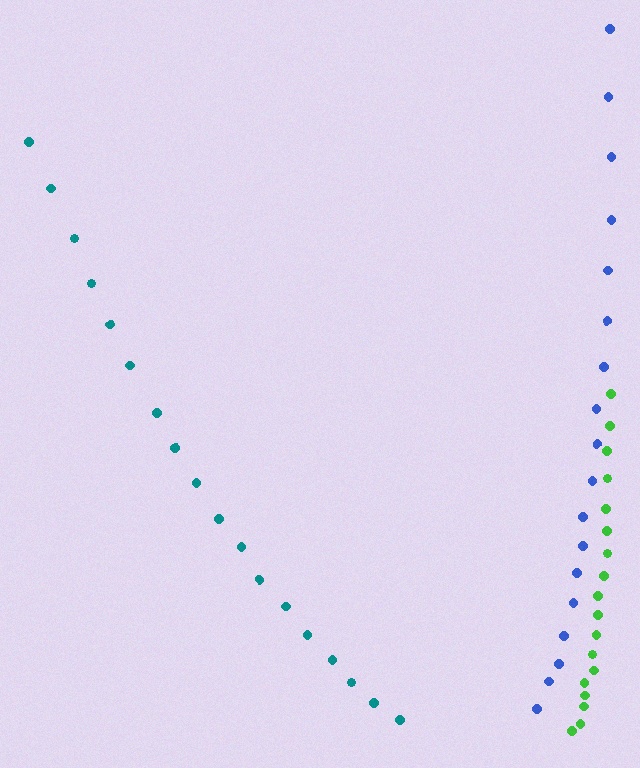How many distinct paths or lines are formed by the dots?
There are 3 distinct paths.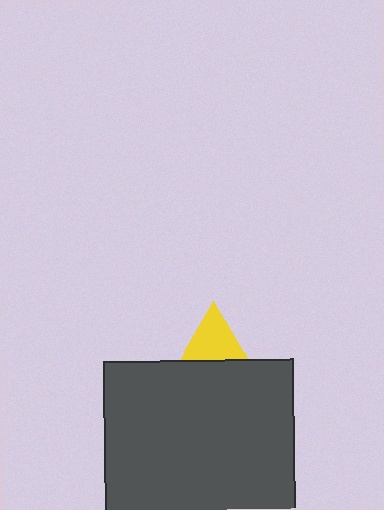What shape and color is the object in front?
The object in front is a dark gray rectangle.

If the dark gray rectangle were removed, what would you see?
You would see the complete yellow triangle.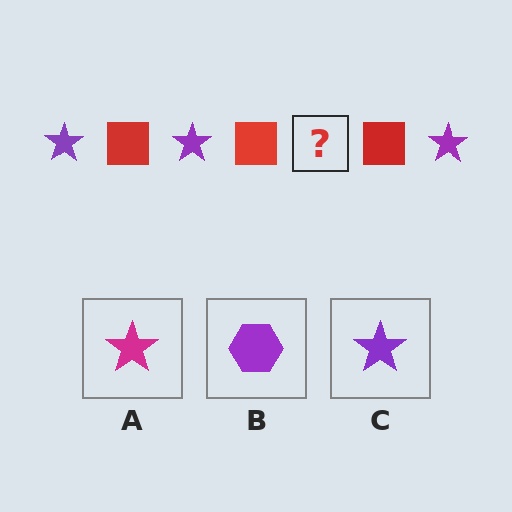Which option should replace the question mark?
Option C.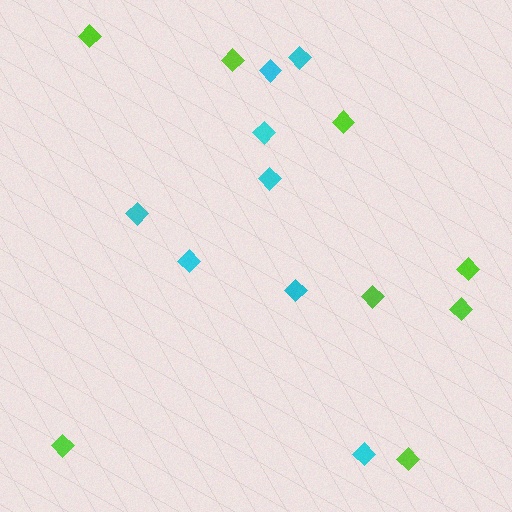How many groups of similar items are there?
There are 2 groups: one group of cyan diamonds (8) and one group of lime diamonds (8).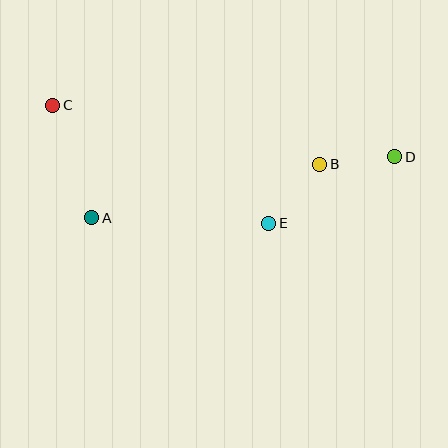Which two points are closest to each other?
Points B and D are closest to each other.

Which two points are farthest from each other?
Points C and D are farthest from each other.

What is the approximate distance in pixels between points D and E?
The distance between D and E is approximately 142 pixels.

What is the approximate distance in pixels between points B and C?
The distance between B and C is approximately 273 pixels.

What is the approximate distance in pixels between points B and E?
The distance between B and E is approximately 78 pixels.